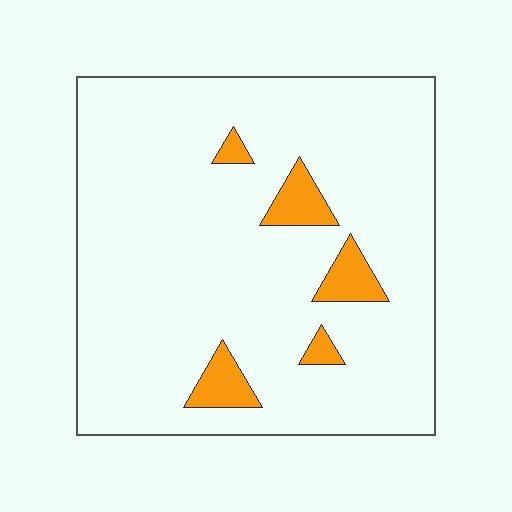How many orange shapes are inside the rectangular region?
5.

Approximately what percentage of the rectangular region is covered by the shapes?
Approximately 10%.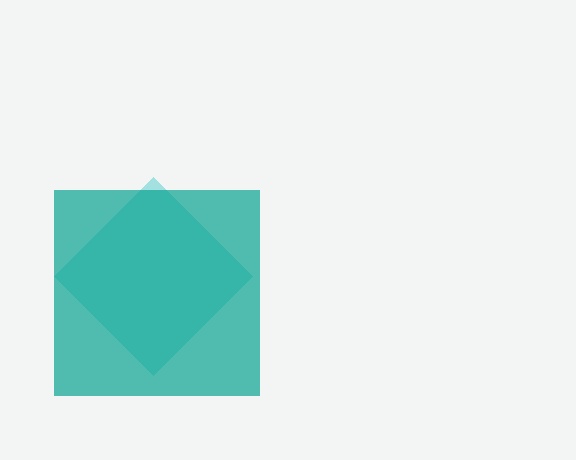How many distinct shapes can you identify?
There are 2 distinct shapes: a cyan diamond, a teal square.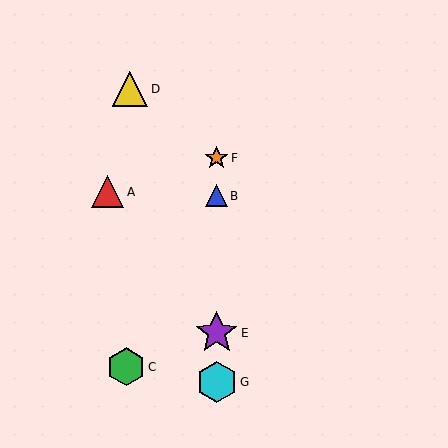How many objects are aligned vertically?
4 objects (B, E, F, G) are aligned vertically.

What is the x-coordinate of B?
Object B is at x≈217.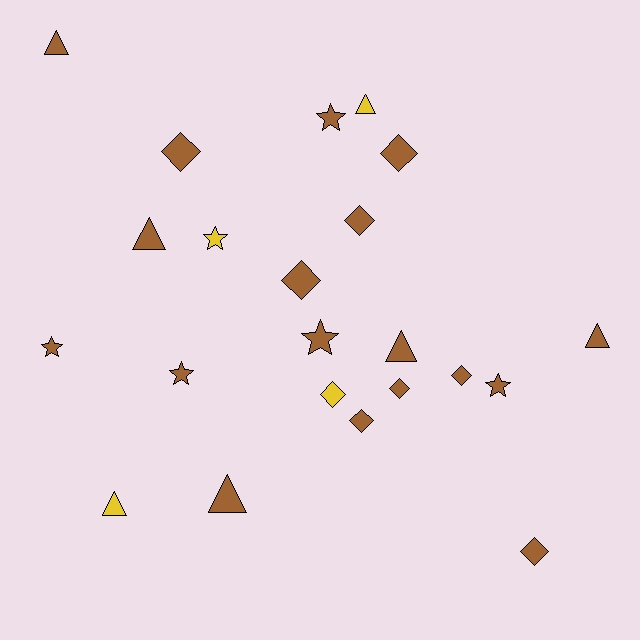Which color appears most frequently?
Brown, with 18 objects.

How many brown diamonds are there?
There are 8 brown diamonds.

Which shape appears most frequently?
Diamond, with 9 objects.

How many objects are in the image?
There are 22 objects.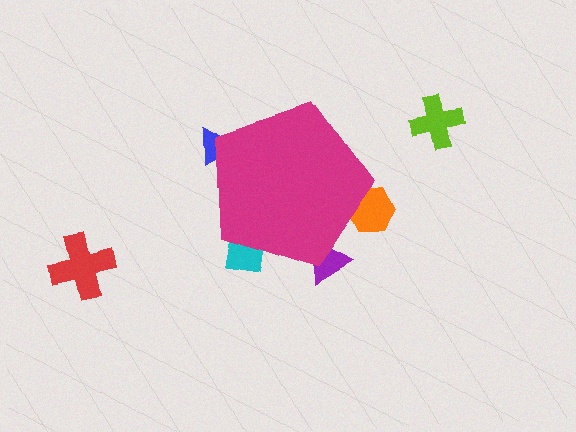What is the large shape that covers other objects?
A magenta pentagon.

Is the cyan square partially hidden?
Yes, the cyan square is partially hidden behind the magenta pentagon.